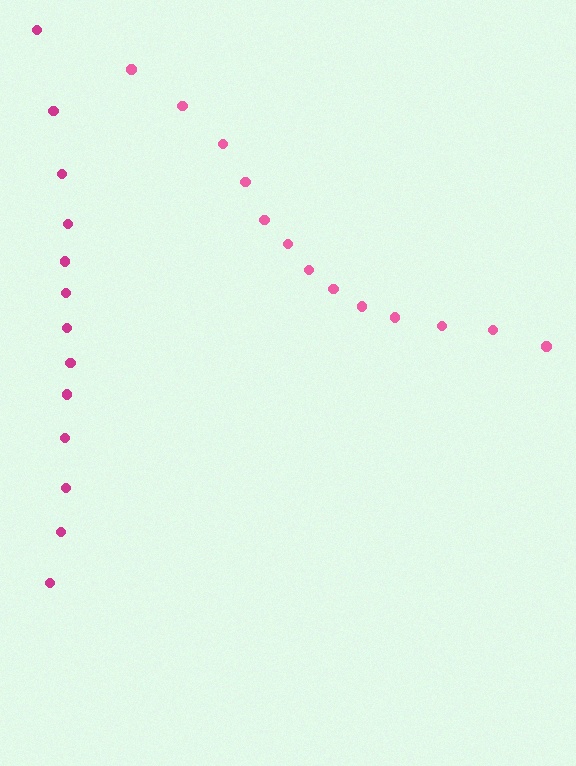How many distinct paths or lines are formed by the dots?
There are 2 distinct paths.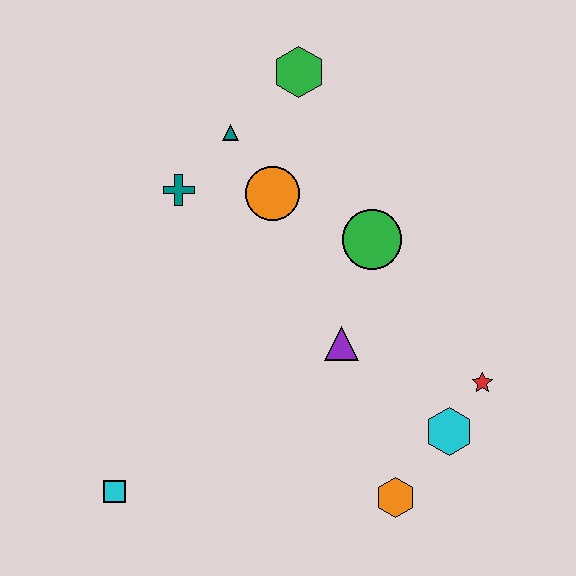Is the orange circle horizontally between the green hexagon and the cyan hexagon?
No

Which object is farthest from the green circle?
The cyan square is farthest from the green circle.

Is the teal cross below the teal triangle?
Yes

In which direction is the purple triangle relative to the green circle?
The purple triangle is below the green circle.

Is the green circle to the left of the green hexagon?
No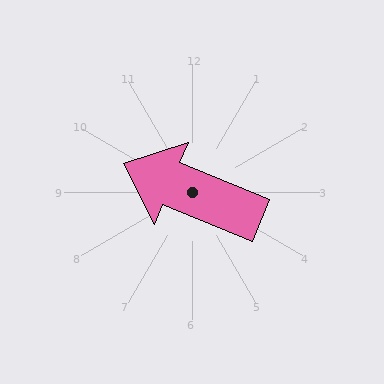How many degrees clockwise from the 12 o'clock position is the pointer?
Approximately 292 degrees.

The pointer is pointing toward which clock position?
Roughly 10 o'clock.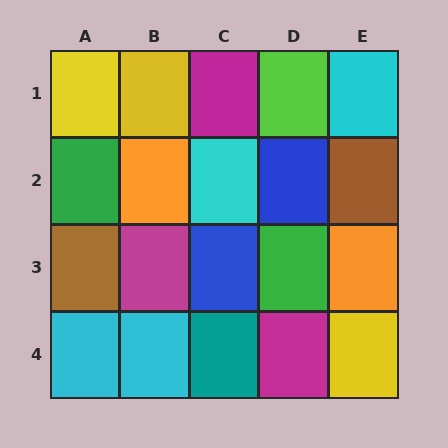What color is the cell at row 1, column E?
Cyan.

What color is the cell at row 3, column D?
Green.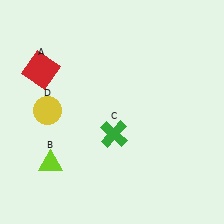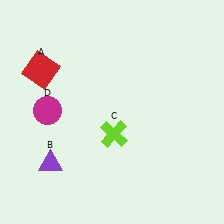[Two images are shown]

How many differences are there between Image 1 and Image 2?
There are 3 differences between the two images.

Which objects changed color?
B changed from lime to purple. C changed from green to lime. D changed from yellow to magenta.